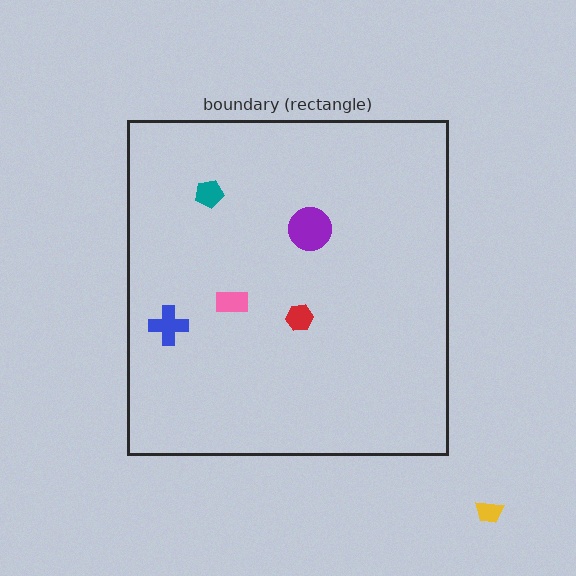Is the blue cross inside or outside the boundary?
Inside.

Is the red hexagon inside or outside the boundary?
Inside.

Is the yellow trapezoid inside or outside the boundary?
Outside.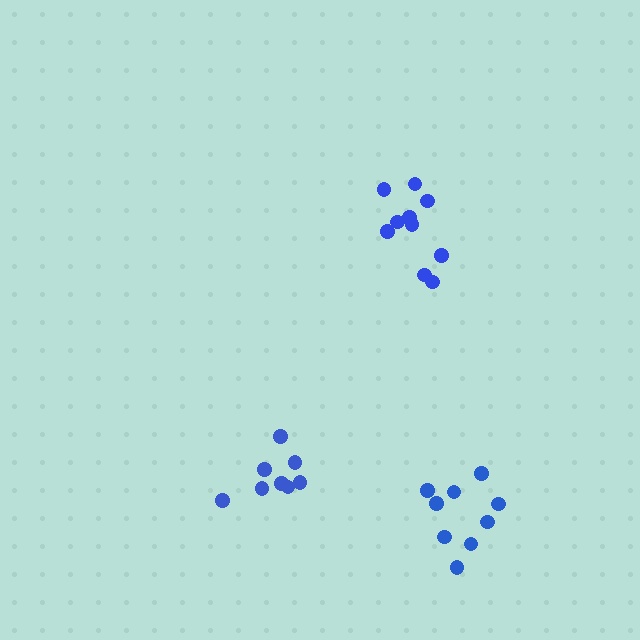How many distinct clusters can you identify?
There are 3 distinct clusters.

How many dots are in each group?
Group 1: 8 dots, Group 2: 10 dots, Group 3: 9 dots (27 total).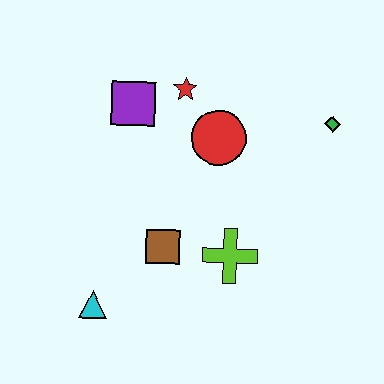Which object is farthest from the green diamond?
The cyan triangle is farthest from the green diamond.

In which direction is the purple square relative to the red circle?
The purple square is to the left of the red circle.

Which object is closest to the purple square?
The red star is closest to the purple square.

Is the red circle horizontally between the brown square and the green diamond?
Yes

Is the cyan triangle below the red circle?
Yes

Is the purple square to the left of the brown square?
Yes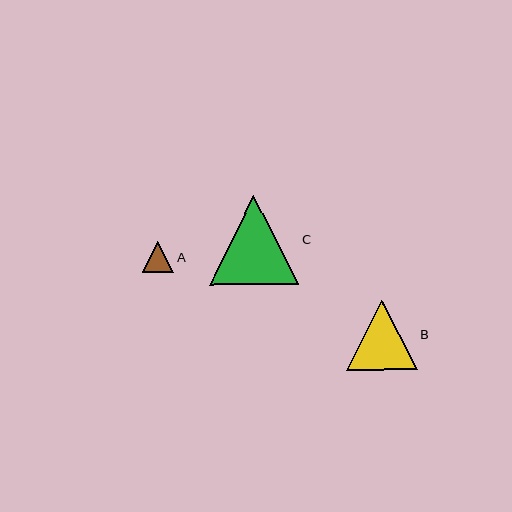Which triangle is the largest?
Triangle C is the largest with a size of approximately 89 pixels.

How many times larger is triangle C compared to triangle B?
Triangle C is approximately 1.3 times the size of triangle B.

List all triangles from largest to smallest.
From largest to smallest: C, B, A.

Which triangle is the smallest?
Triangle A is the smallest with a size of approximately 31 pixels.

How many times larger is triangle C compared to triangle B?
Triangle C is approximately 1.3 times the size of triangle B.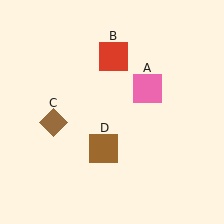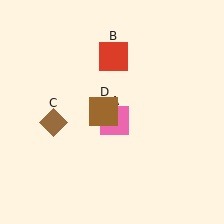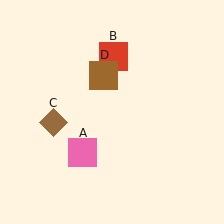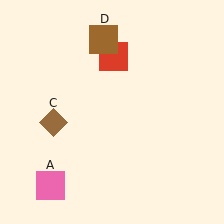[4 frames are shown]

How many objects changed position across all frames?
2 objects changed position: pink square (object A), brown square (object D).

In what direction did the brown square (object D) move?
The brown square (object D) moved up.